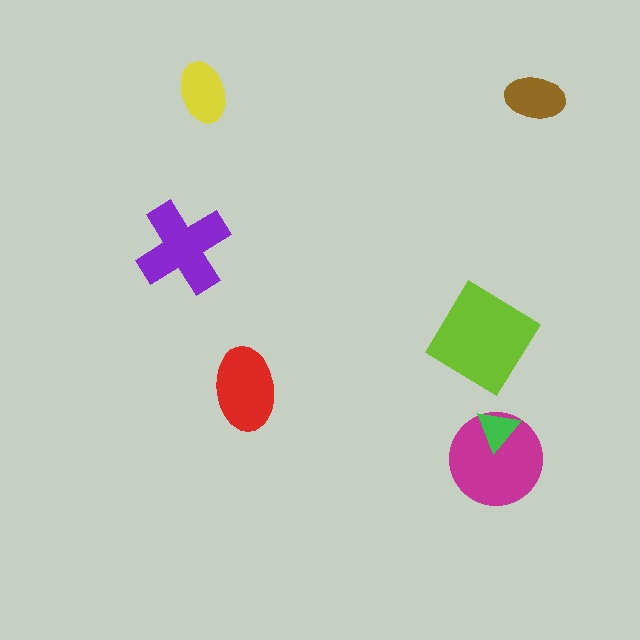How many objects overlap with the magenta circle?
1 object overlaps with the magenta circle.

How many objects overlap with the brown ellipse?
0 objects overlap with the brown ellipse.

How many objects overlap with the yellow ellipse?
0 objects overlap with the yellow ellipse.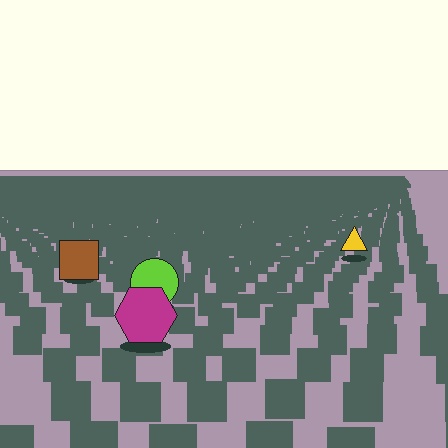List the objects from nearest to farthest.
From nearest to farthest: the magenta hexagon, the lime circle, the brown square, the yellow triangle.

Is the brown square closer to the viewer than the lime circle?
No. The lime circle is closer — you can tell from the texture gradient: the ground texture is coarser near it.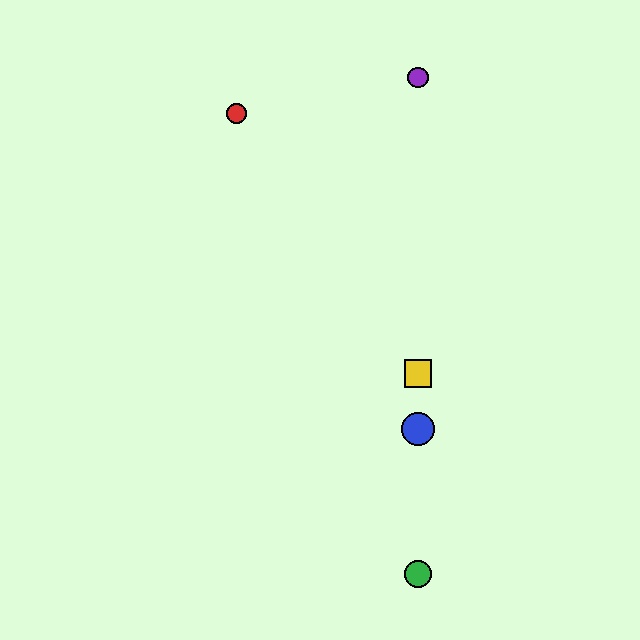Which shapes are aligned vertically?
The blue circle, the green circle, the yellow square, the purple circle are aligned vertically.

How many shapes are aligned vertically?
4 shapes (the blue circle, the green circle, the yellow square, the purple circle) are aligned vertically.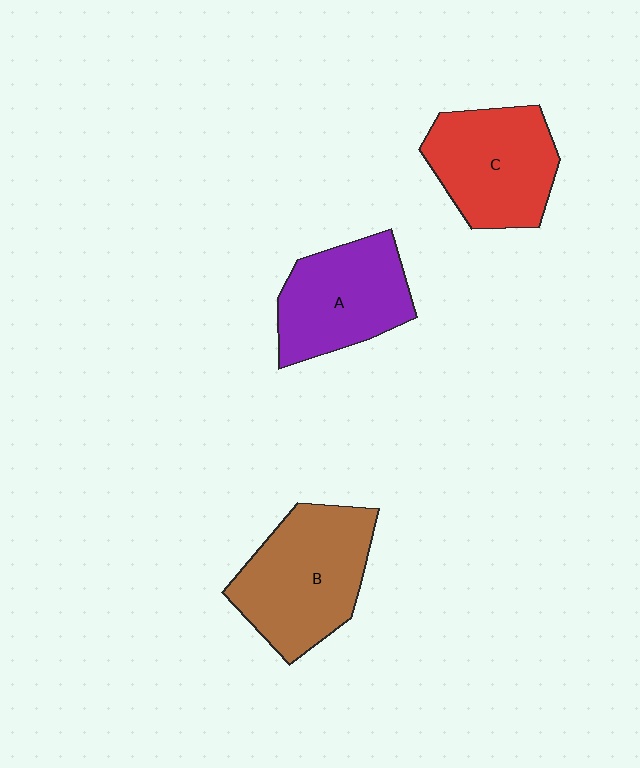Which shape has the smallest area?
Shape A (purple).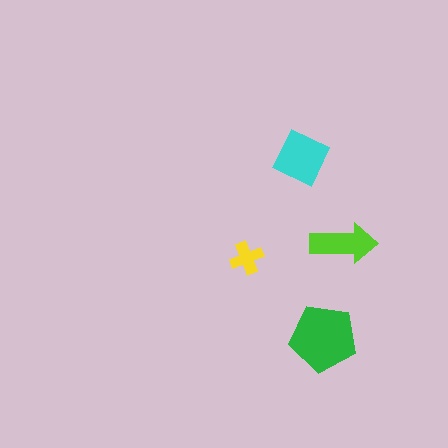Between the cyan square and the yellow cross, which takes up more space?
The cyan square.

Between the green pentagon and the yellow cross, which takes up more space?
The green pentagon.